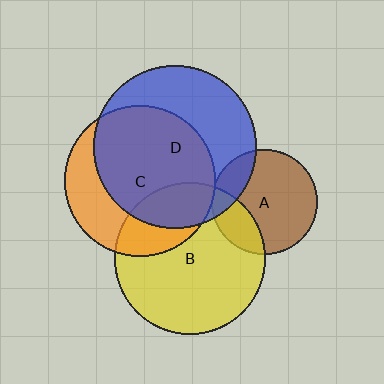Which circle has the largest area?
Circle D (blue).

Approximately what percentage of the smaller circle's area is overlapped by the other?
Approximately 20%.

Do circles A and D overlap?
Yes.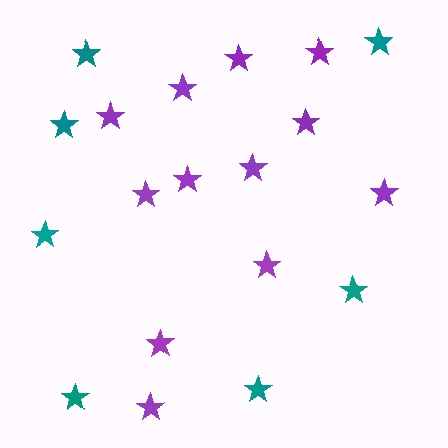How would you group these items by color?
There are 2 groups: one group of purple stars (12) and one group of teal stars (7).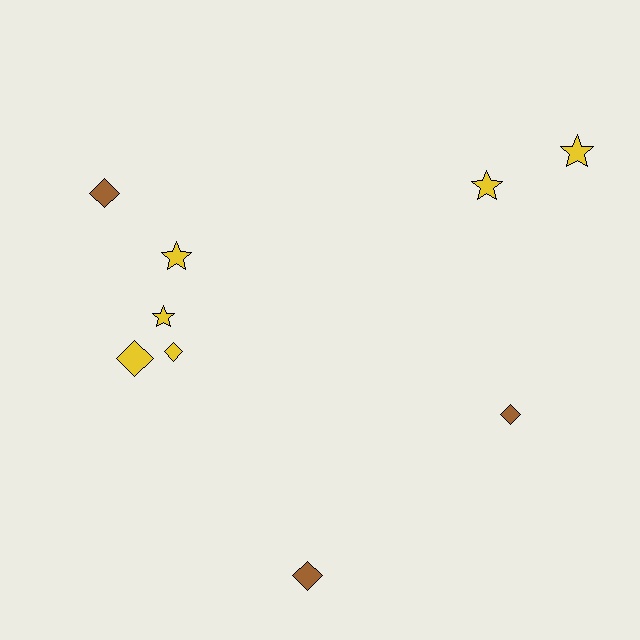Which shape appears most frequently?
Diamond, with 5 objects.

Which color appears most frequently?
Yellow, with 6 objects.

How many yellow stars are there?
There are 4 yellow stars.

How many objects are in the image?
There are 9 objects.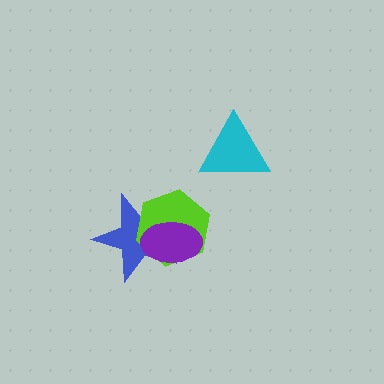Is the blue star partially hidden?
Yes, it is partially covered by another shape.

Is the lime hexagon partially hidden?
Yes, it is partially covered by another shape.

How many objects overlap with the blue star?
2 objects overlap with the blue star.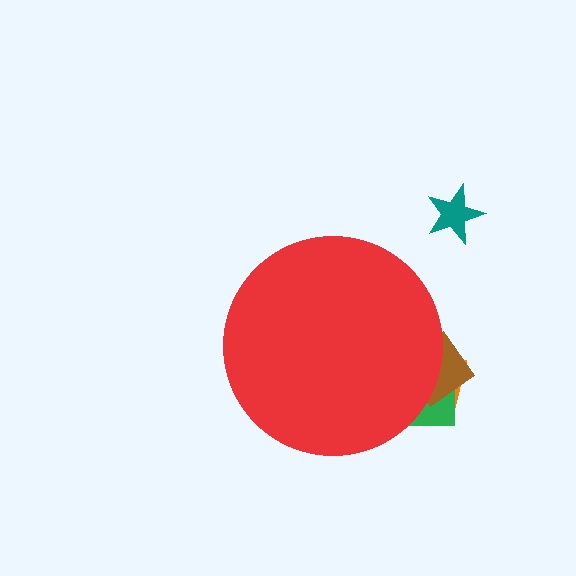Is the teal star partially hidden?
No, the teal star is fully visible.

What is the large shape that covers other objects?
A red circle.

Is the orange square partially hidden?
Yes, the orange square is partially hidden behind the red circle.